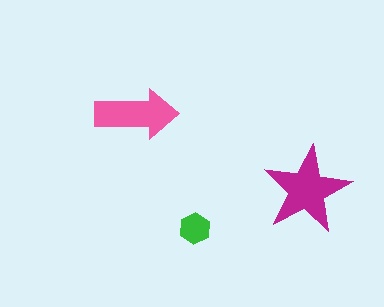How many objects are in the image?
There are 3 objects in the image.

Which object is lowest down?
The green hexagon is bottommost.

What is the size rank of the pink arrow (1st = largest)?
2nd.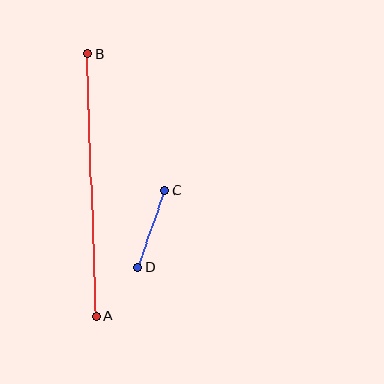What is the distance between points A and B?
The distance is approximately 262 pixels.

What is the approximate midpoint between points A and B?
The midpoint is at approximately (92, 185) pixels.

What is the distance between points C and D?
The distance is approximately 81 pixels.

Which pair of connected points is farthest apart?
Points A and B are farthest apart.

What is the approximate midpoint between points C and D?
The midpoint is at approximately (151, 229) pixels.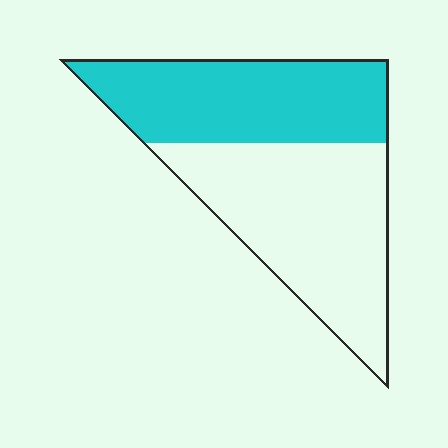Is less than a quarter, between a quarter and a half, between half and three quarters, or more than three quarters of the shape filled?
Between a quarter and a half.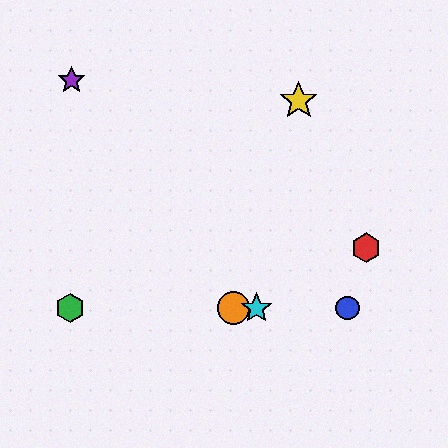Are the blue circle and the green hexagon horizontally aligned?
Yes, both are at y≈308.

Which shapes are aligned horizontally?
The blue circle, the green hexagon, the orange circle, the cyan star are aligned horizontally.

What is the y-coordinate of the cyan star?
The cyan star is at y≈308.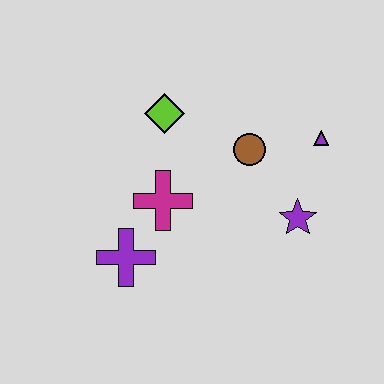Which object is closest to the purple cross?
The magenta cross is closest to the purple cross.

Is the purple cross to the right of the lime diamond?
No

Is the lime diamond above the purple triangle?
Yes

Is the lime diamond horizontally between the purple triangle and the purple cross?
Yes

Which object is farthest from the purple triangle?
The purple cross is farthest from the purple triangle.